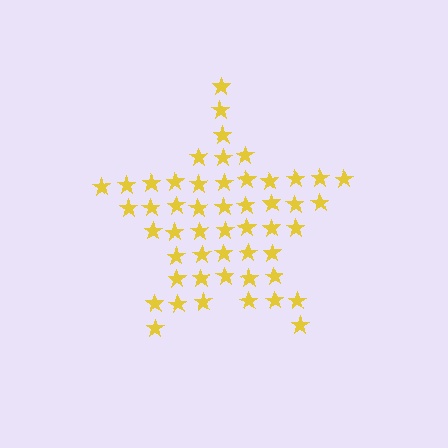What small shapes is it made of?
It is made of small stars.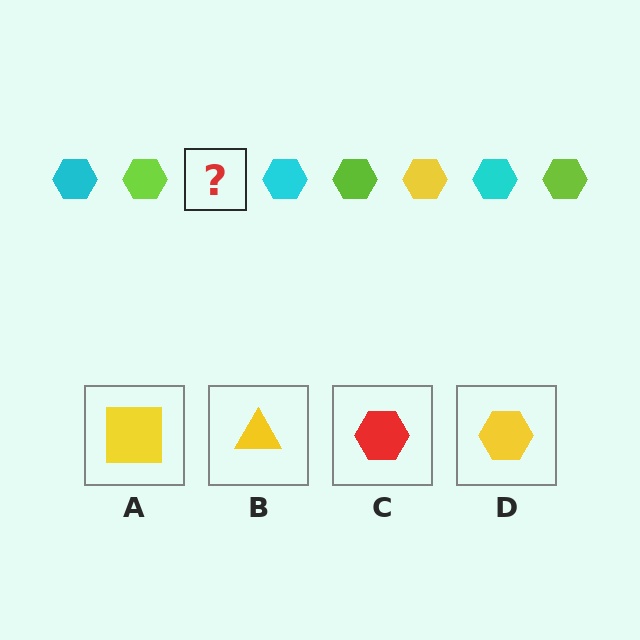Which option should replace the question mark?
Option D.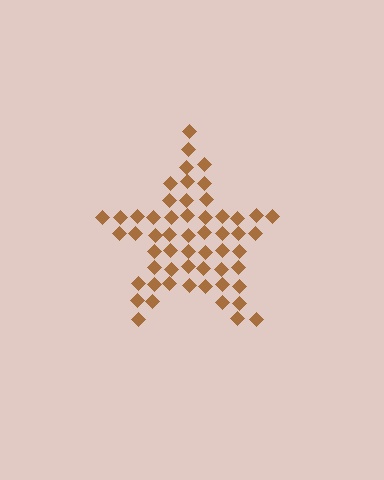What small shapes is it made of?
It is made of small diamonds.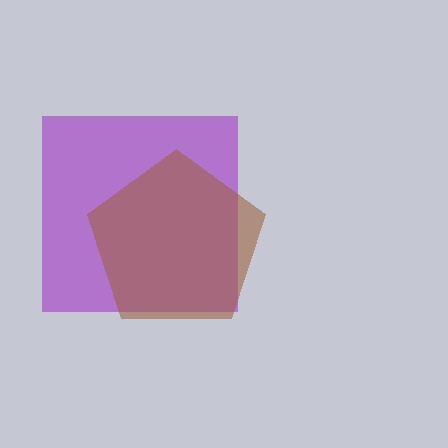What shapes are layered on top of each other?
The layered shapes are: a purple square, a brown pentagon.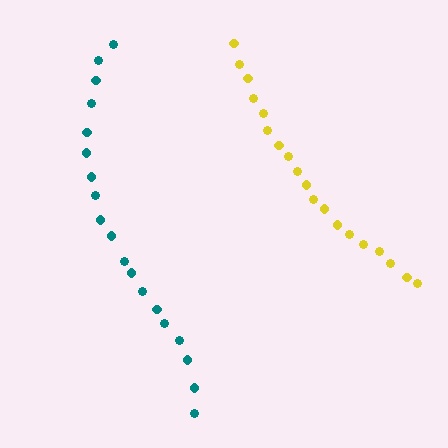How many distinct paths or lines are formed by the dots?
There are 2 distinct paths.